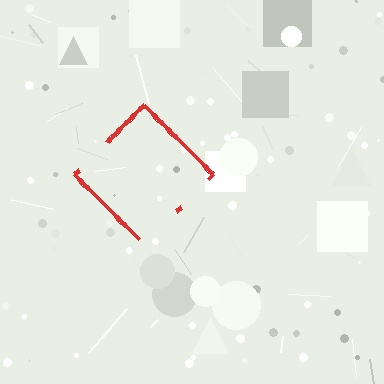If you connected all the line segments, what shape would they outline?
They would outline a diamond.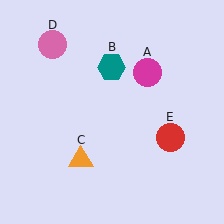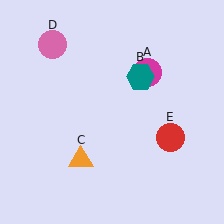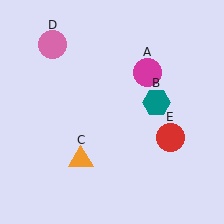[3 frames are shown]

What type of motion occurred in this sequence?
The teal hexagon (object B) rotated clockwise around the center of the scene.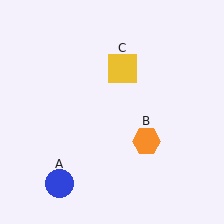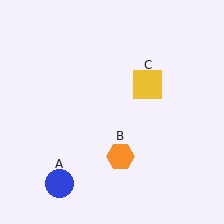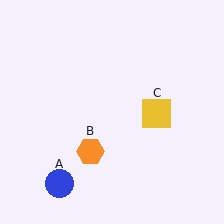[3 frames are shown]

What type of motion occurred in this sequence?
The orange hexagon (object B), yellow square (object C) rotated clockwise around the center of the scene.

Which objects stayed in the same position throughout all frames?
Blue circle (object A) remained stationary.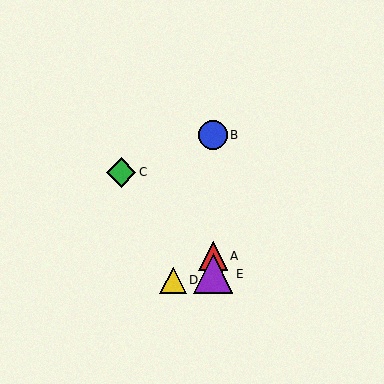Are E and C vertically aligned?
No, E is at x≈213 and C is at x≈121.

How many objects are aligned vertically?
3 objects (A, B, E) are aligned vertically.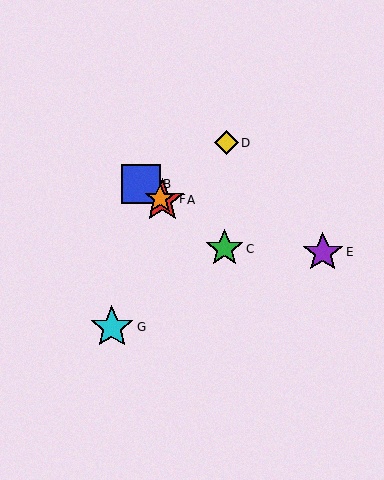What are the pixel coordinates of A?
Object A is at (162, 200).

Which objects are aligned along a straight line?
Objects A, B, C, F are aligned along a straight line.